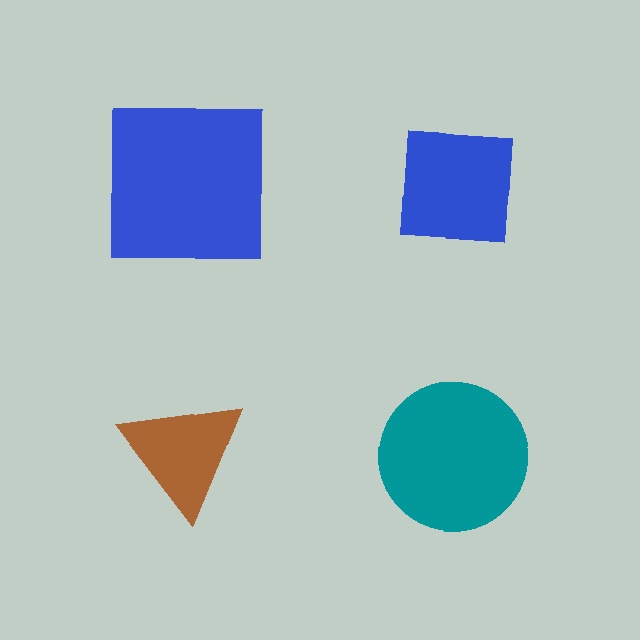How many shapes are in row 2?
2 shapes.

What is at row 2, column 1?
A brown triangle.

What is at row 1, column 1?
A blue square.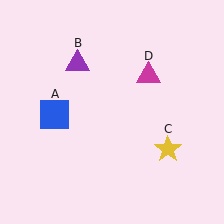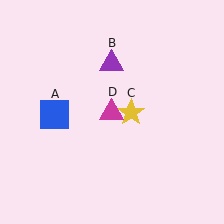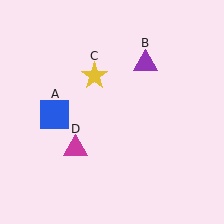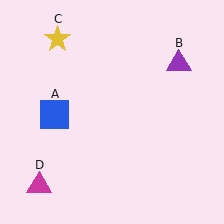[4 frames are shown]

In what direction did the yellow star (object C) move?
The yellow star (object C) moved up and to the left.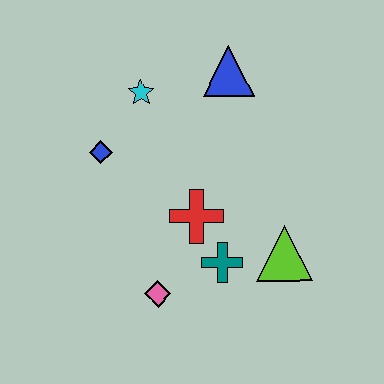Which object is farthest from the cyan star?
The lime triangle is farthest from the cyan star.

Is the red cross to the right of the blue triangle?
No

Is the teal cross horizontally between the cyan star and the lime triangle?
Yes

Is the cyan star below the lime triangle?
No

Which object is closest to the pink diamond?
The teal cross is closest to the pink diamond.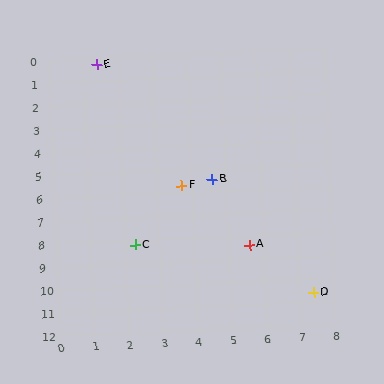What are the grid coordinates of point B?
Point B is at approximately (4.6, 5.5).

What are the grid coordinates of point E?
Point E is at approximately (1.4, 0.3).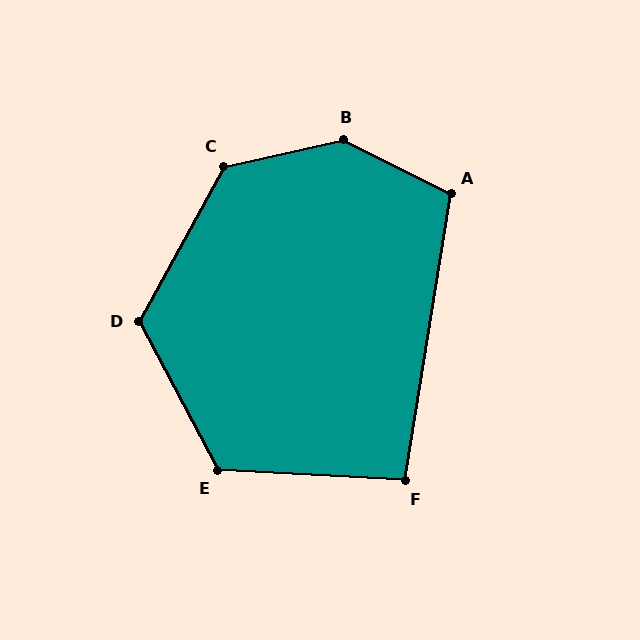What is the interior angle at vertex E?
Approximately 121 degrees (obtuse).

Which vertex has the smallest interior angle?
F, at approximately 96 degrees.